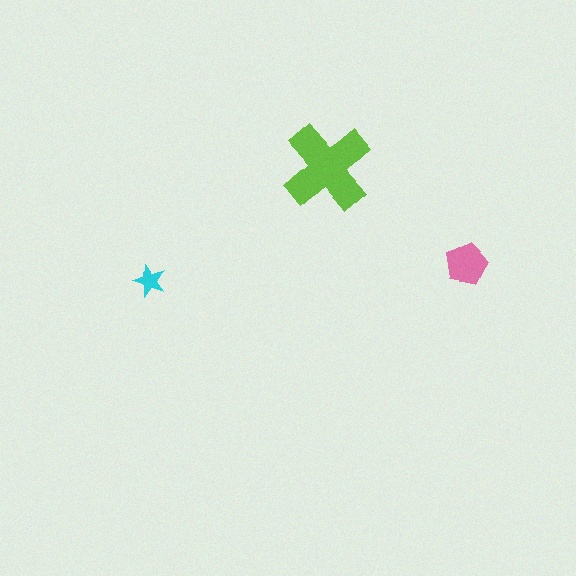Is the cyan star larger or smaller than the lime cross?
Smaller.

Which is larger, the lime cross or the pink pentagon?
The lime cross.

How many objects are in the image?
There are 3 objects in the image.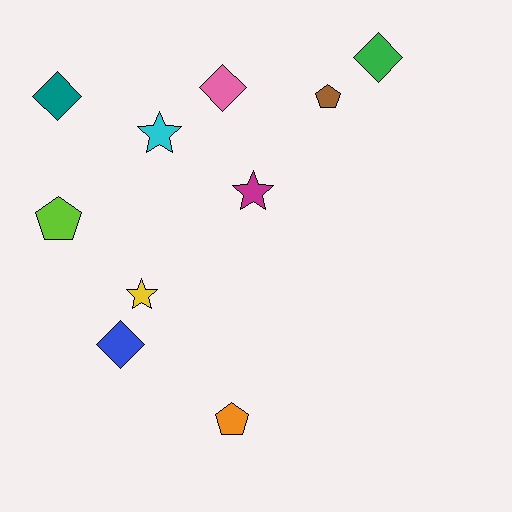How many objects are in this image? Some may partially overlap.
There are 10 objects.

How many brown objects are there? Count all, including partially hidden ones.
There is 1 brown object.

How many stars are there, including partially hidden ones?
There are 3 stars.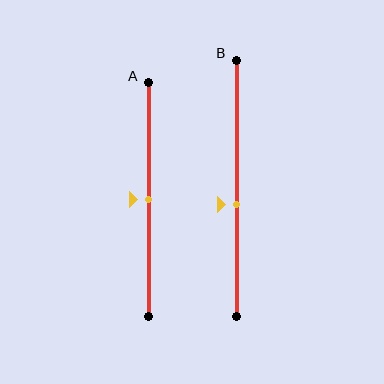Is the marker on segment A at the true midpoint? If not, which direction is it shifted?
Yes, the marker on segment A is at the true midpoint.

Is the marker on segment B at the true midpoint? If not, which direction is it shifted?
No, the marker on segment B is shifted downward by about 6% of the segment length.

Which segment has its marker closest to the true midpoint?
Segment A has its marker closest to the true midpoint.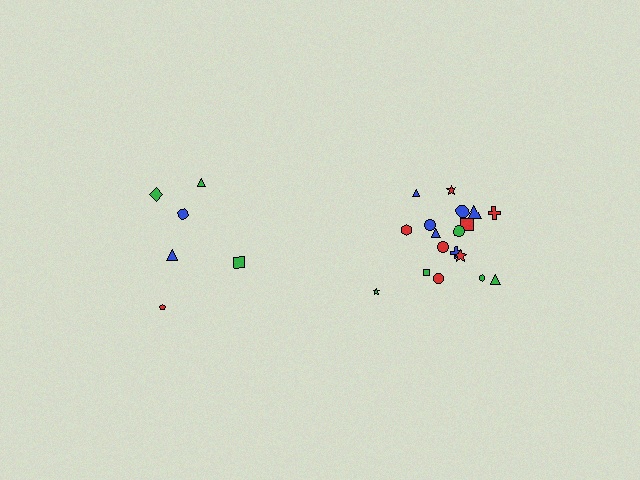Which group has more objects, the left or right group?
The right group.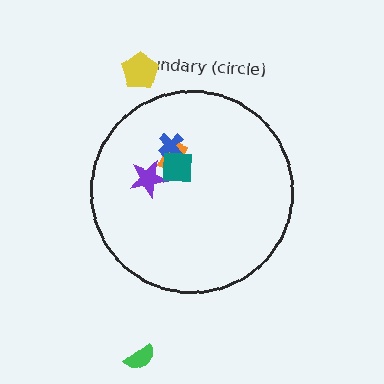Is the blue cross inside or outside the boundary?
Inside.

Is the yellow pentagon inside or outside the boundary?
Outside.